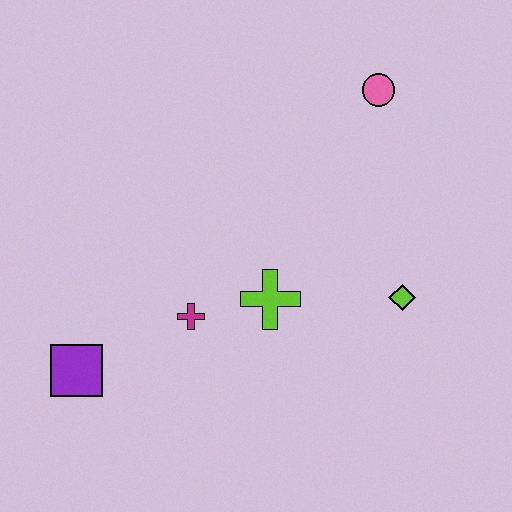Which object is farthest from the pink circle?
The purple square is farthest from the pink circle.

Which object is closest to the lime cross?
The magenta cross is closest to the lime cross.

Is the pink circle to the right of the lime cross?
Yes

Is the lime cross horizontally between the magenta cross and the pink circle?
Yes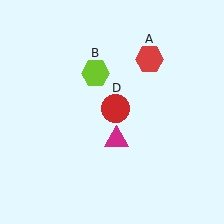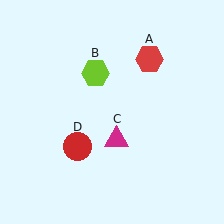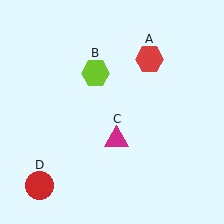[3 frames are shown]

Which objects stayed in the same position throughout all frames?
Red hexagon (object A) and lime hexagon (object B) and magenta triangle (object C) remained stationary.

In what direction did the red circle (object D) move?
The red circle (object D) moved down and to the left.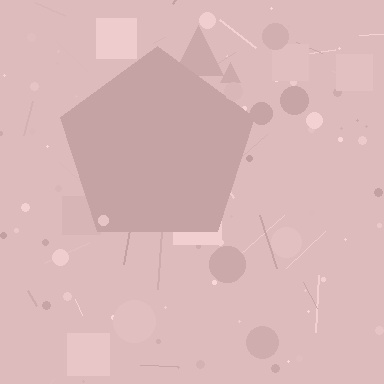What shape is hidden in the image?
A pentagon is hidden in the image.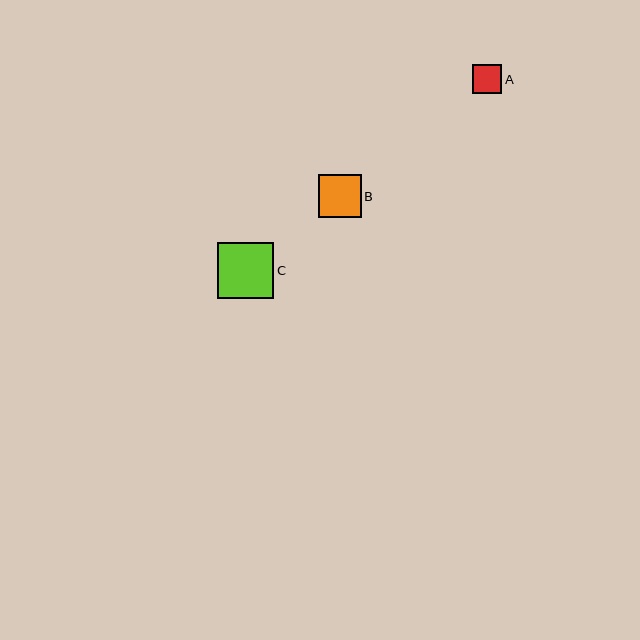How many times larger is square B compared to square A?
Square B is approximately 1.5 times the size of square A.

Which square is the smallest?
Square A is the smallest with a size of approximately 29 pixels.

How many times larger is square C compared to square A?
Square C is approximately 1.9 times the size of square A.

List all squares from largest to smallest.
From largest to smallest: C, B, A.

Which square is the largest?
Square C is the largest with a size of approximately 56 pixels.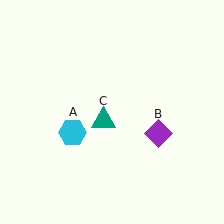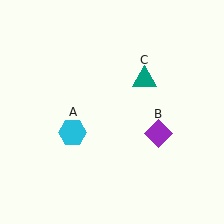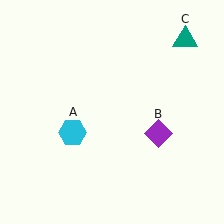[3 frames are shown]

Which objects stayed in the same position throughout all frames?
Cyan hexagon (object A) and purple diamond (object B) remained stationary.